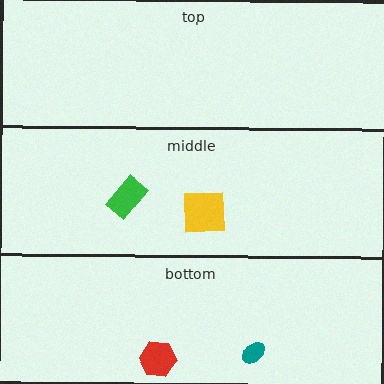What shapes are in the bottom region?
The red hexagon, the teal ellipse.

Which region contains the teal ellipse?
The bottom region.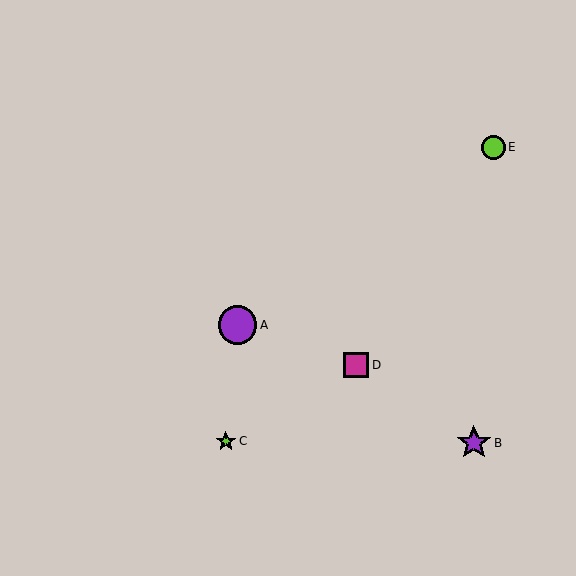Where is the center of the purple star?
The center of the purple star is at (474, 443).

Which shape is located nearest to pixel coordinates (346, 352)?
The magenta square (labeled D) at (356, 365) is nearest to that location.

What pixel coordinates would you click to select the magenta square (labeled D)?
Click at (356, 365) to select the magenta square D.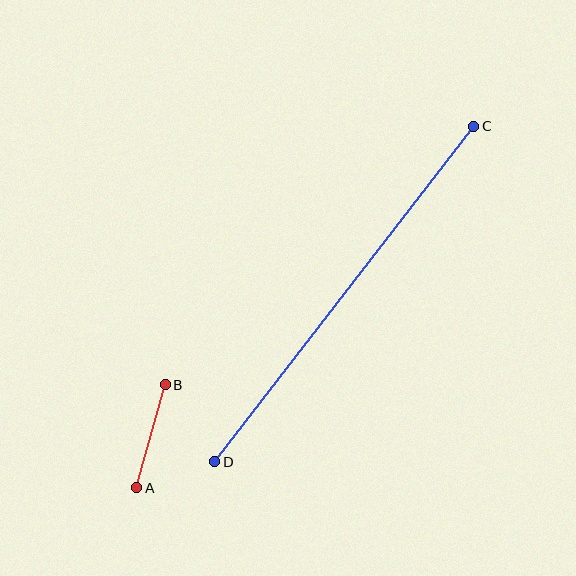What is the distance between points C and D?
The distance is approximately 424 pixels.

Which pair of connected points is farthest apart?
Points C and D are farthest apart.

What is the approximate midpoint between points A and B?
The midpoint is at approximately (151, 436) pixels.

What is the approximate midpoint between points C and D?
The midpoint is at approximately (344, 294) pixels.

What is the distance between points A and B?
The distance is approximately 107 pixels.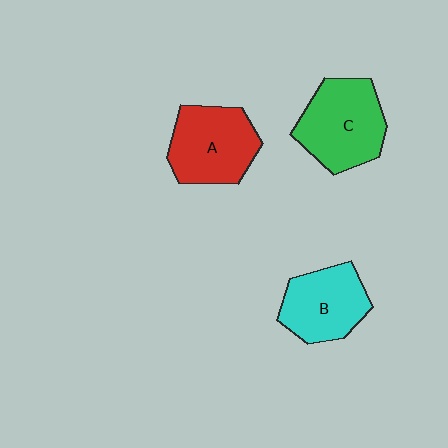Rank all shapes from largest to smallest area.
From largest to smallest: C (green), A (red), B (cyan).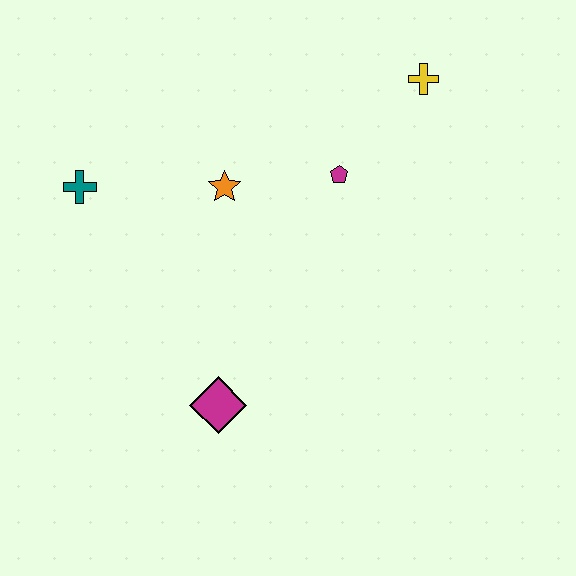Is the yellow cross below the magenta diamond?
No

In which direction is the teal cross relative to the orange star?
The teal cross is to the left of the orange star.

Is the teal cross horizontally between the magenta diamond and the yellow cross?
No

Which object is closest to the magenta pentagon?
The orange star is closest to the magenta pentagon.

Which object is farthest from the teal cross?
The yellow cross is farthest from the teal cross.